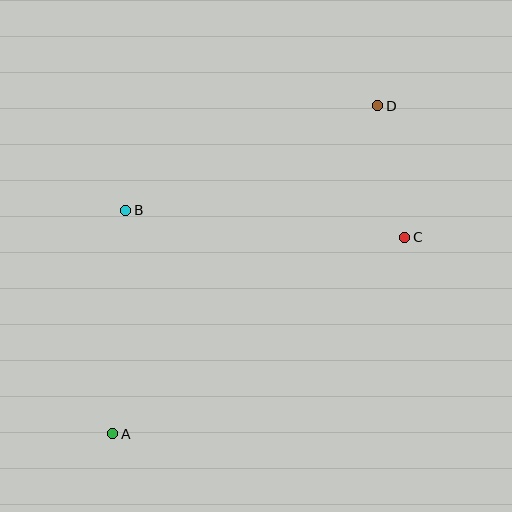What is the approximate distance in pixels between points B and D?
The distance between B and D is approximately 273 pixels.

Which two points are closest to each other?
Points C and D are closest to each other.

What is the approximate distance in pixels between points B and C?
The distance between B and C is approximately 281 pixels.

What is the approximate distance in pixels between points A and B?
The distance between A and B is approximately 224 pixels.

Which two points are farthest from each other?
Points A and D are farthest from each other.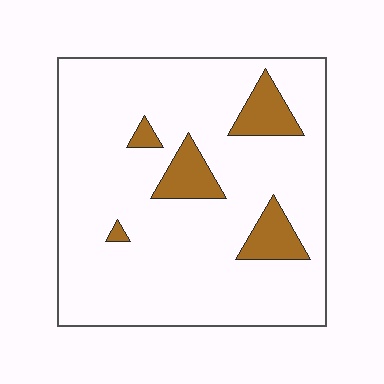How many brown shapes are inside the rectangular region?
5.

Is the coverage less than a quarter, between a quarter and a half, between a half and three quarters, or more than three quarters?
Less than a quarter.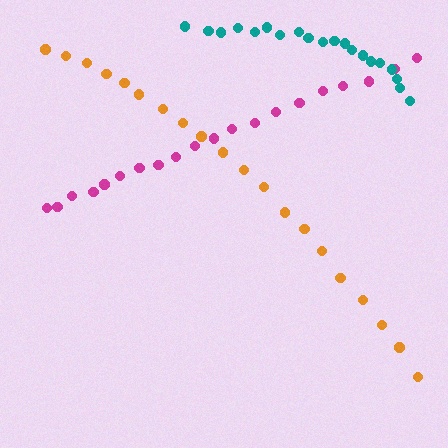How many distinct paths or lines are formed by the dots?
There are 3 distinct paths.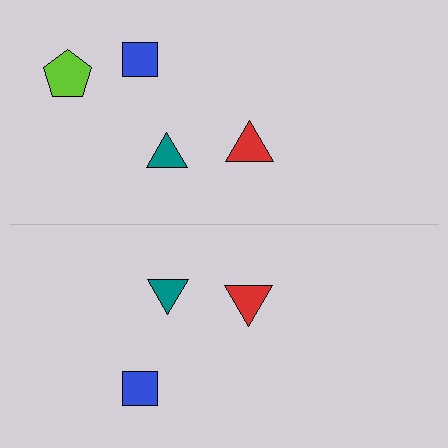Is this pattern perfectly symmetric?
No, the pattern is not perfectly symmetric. A lime pentagon is missing from the bottom side.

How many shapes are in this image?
There are 7 shapes in this image.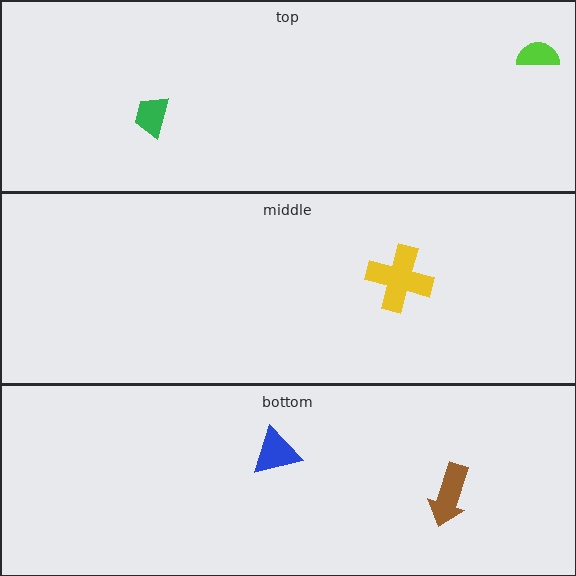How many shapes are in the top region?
2.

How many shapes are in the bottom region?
2.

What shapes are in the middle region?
The yellow cross.